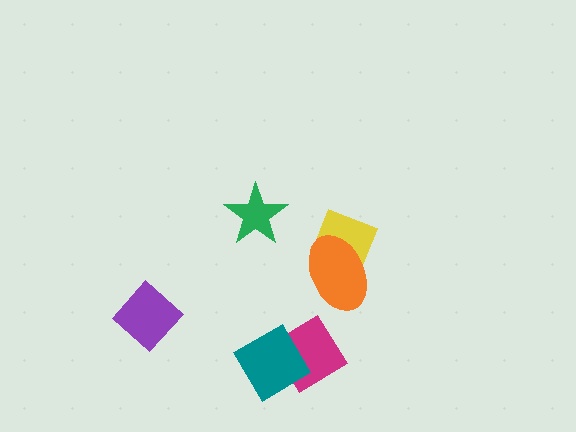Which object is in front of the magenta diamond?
The teal diamond is in front of the magenta diamond.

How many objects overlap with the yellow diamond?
1 object overlaps with the yellow diamond.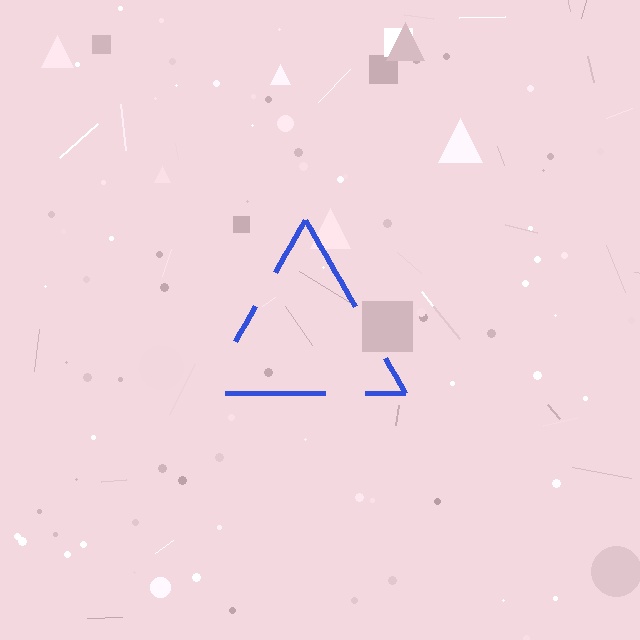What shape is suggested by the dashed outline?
The dashed outline suggests a triangle.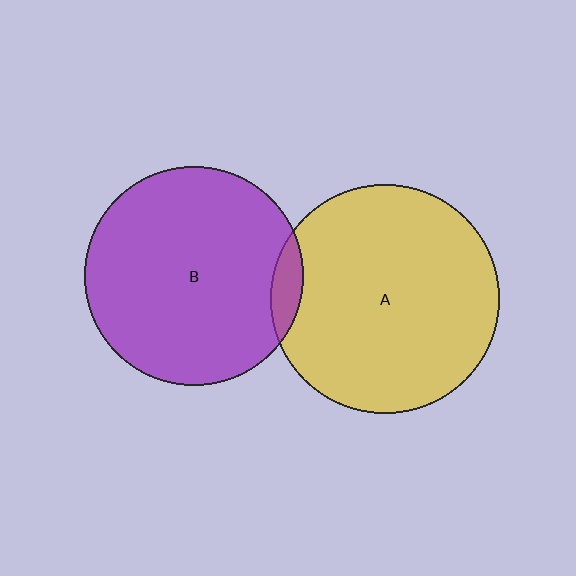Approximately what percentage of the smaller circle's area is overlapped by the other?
Approximately 5%.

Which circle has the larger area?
Circle A (yellow).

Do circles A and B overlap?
Yes.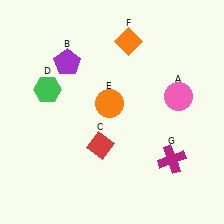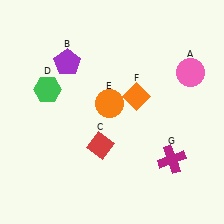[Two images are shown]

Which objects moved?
The objects that moved are: the pink circle (A), the orange diamond (F).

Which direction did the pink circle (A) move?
The pink circle (A) moved up.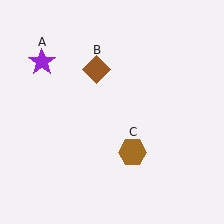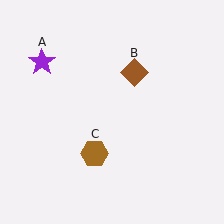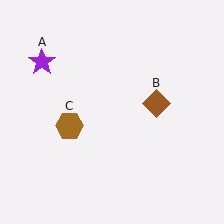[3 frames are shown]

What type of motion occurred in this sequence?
The brown diamond (object B), brown hexagon (object C) rotated clockwise around the center of the scene.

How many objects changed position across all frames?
2 objects changed position: brown diamond (object B), brown hexagon (object C).